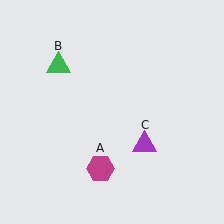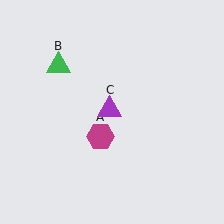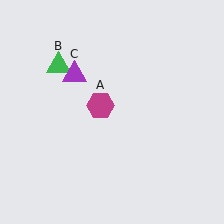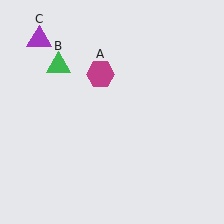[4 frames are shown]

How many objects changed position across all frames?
2 objects changed position: magenta hexagon (object A), purple triangle (object C).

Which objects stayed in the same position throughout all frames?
Green triangle (object B) remained stationary.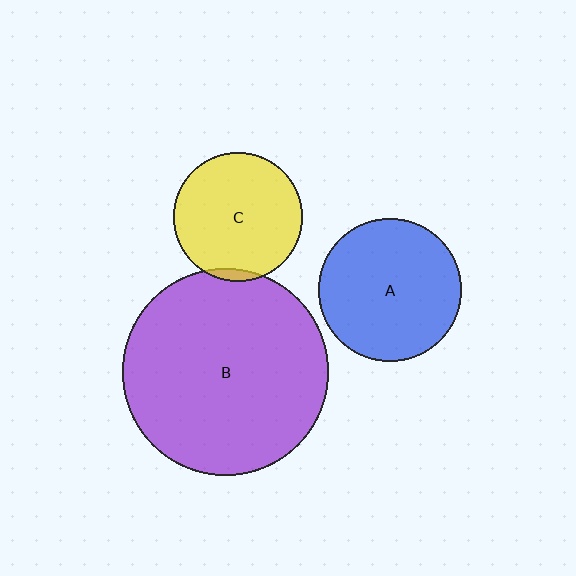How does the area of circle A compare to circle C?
Approximately 1.2 times.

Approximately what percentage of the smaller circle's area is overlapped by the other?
Approximately 5%.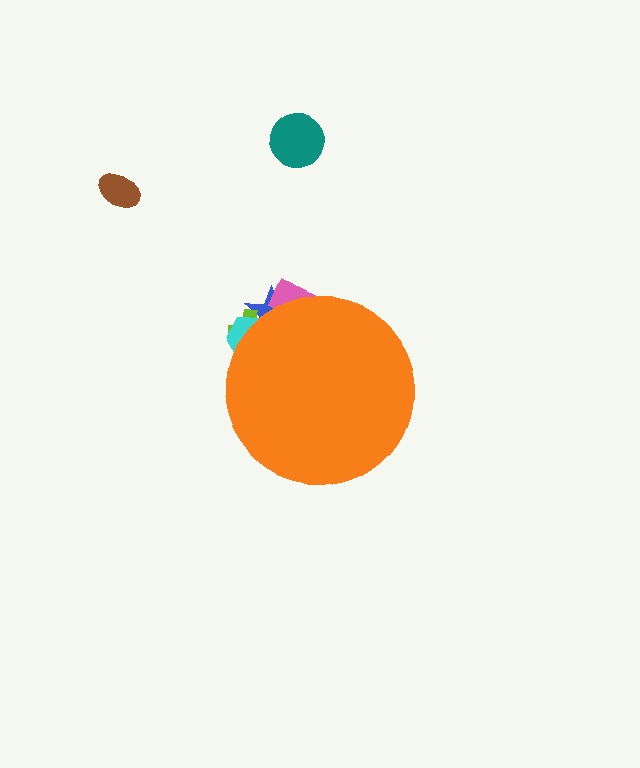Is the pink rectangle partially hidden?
Yes, the pink rectangle is partially hidden behind the orange circle.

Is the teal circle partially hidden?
No, the teal circle is fully visible.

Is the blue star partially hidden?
Yes, the blue star is partially hidden behind the orange circle.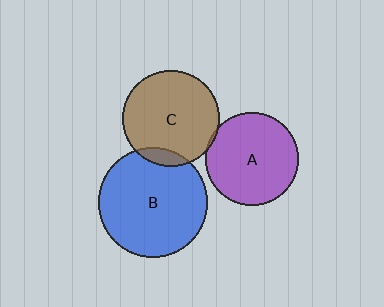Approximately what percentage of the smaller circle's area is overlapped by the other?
Approximately 5%.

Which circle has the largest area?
Circle B (blue).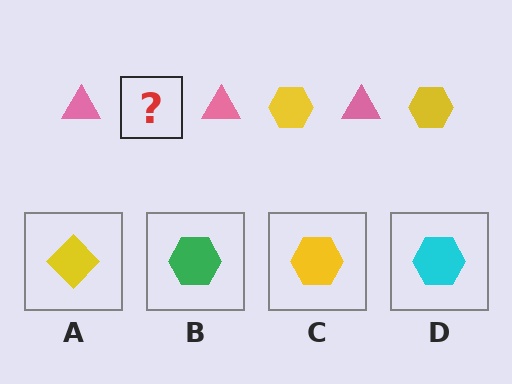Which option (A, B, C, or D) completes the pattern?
C.